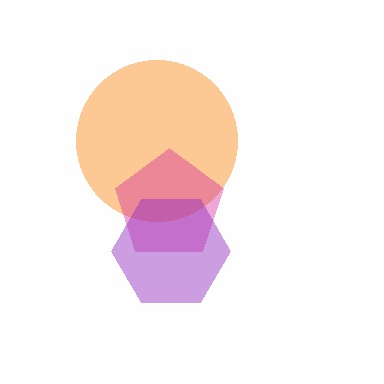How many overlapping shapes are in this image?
There are 3 overlapping shapes in the image.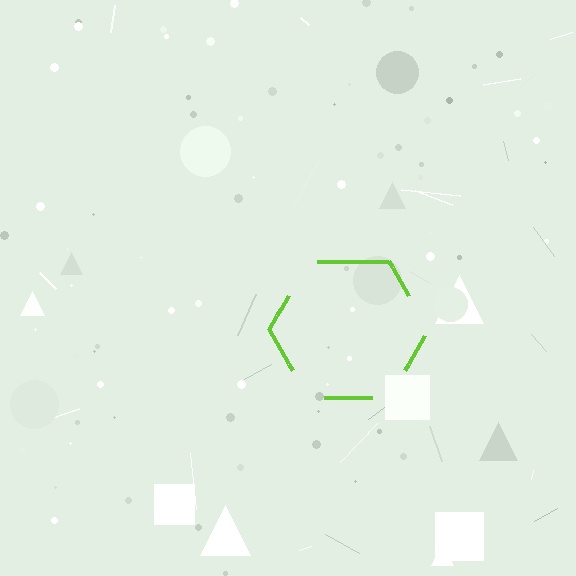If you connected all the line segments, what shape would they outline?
They would outline a hexagon.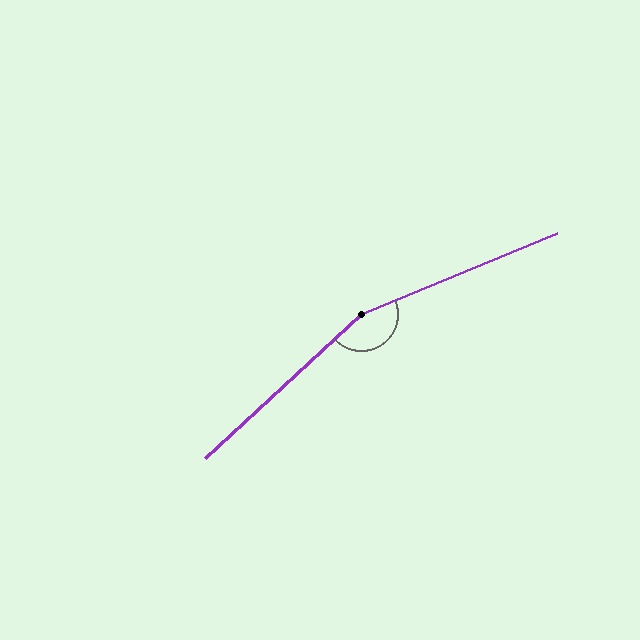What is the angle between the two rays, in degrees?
Approximately 160 degrees.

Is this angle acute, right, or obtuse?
It is obtuse.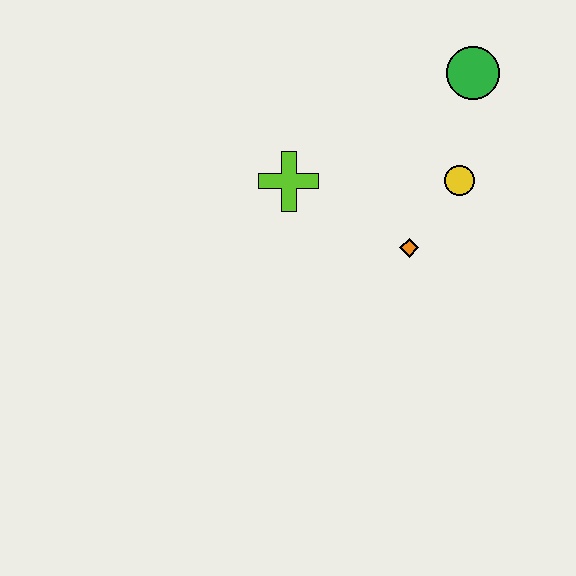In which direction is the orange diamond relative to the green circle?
The orange diamond is below the green circle.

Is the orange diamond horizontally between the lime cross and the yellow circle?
Yes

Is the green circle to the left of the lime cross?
No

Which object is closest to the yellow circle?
The orange diamond is closest to the yellow circle.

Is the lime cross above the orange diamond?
Yes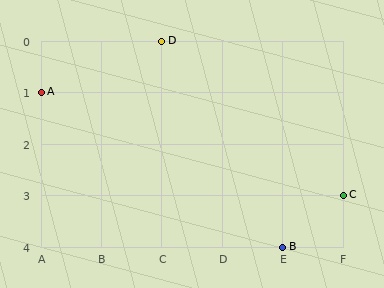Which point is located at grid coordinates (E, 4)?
Point B is at (E, 4).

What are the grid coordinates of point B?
Point B is at grid coordinates (E, 4).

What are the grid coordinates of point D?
Point D is at grid coordinates (C, 0).